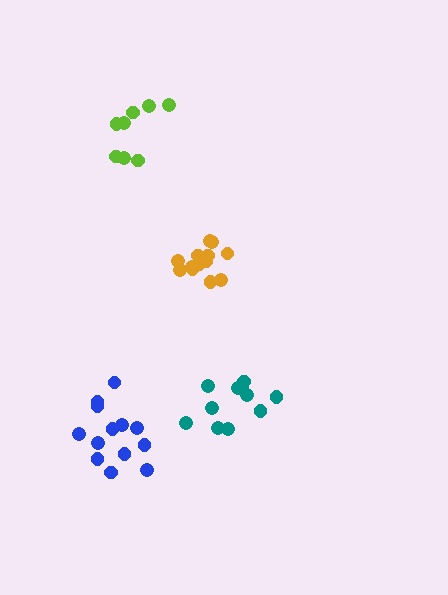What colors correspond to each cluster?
The clusters are colored: orange, blue, lime, teal.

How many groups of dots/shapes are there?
There are 4 groups.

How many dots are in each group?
Group 1: 13 dots, Group 2: 13 dots, Group 3: 8 dots, Group 4: 11 dots (45 total).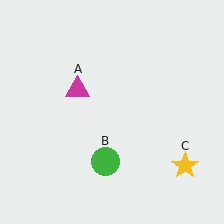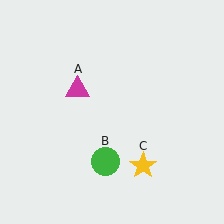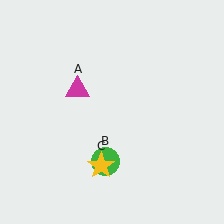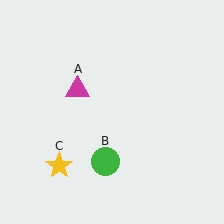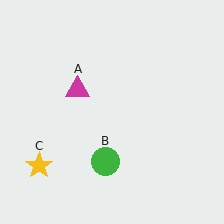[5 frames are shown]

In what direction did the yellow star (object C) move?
The yellow star (object C) moved left.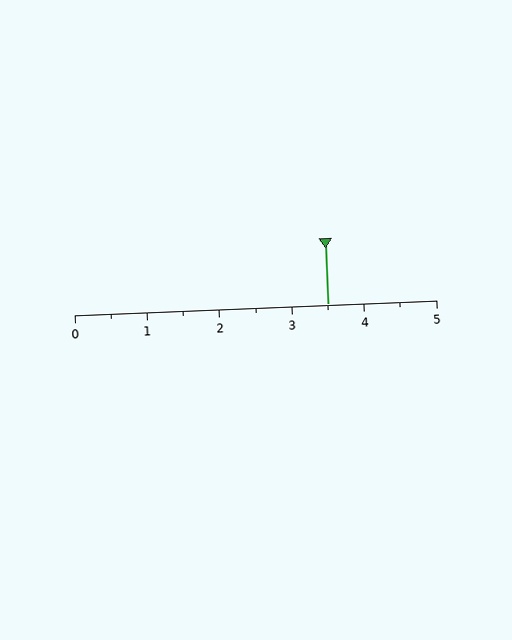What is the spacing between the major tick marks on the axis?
The major ticks are spaced 1 apart.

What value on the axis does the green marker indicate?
The marker indicates approximately 3.5.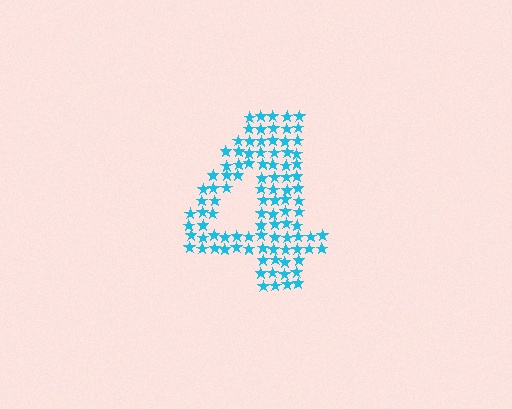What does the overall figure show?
The overall figure shows the digit 4.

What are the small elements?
The small elements are stars.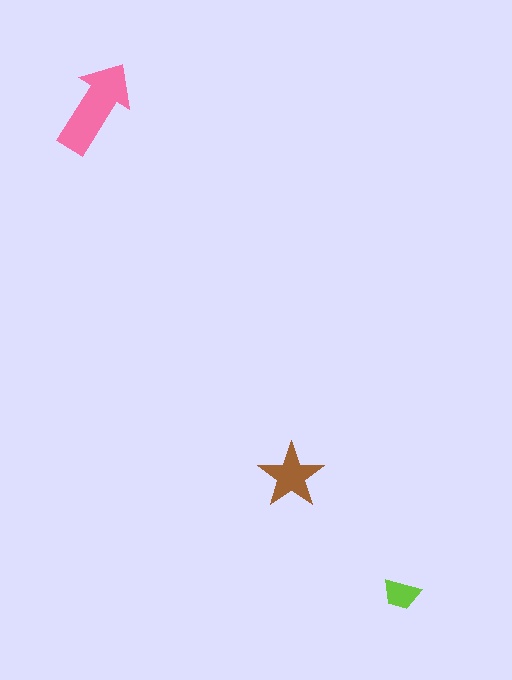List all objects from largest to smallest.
The pink arrow, the brown star, the lime trapezoid.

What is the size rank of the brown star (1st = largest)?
2nd.